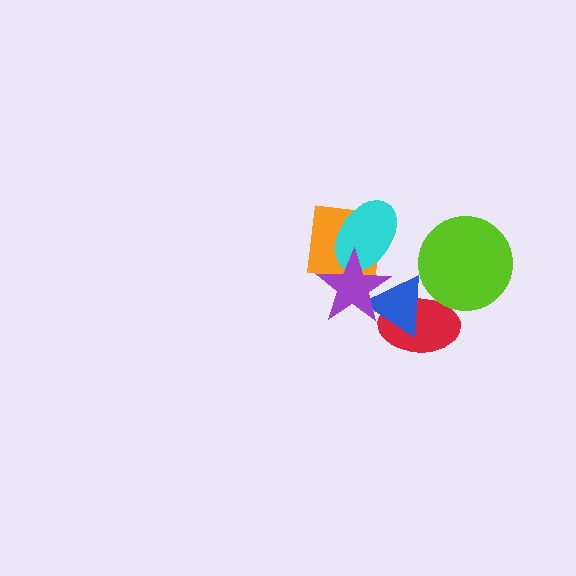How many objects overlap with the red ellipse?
2 objects overlap with the red ellipse.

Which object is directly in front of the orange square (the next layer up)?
The cyan ellipse is directly in front of the orange square.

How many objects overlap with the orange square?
2 objects overlap with the orange square.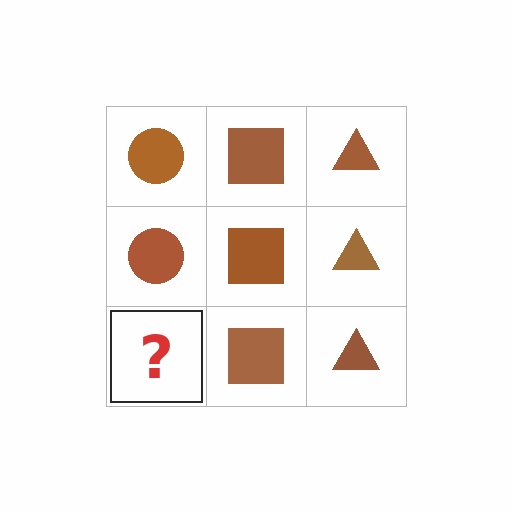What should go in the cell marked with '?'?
The missing cell should contain a brown circle.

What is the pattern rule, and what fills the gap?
The rule is that each column has a consistent shape. The gap should be filled with a brown circle.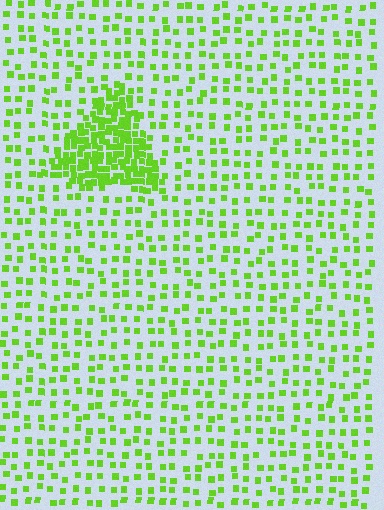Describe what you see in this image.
The image contains small lime elements arranged at two different densities. A triangle-shaped region is visible where the elements are more densely packed than the surrounding area.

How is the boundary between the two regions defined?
The boundary is defined by a change in element density (approximately 3.1x ratio). All elements are the same color, size, and shape.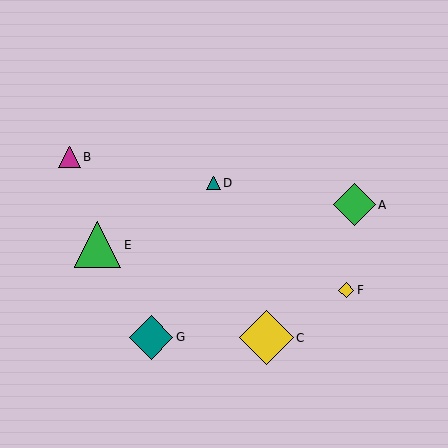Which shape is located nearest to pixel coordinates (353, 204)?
The green diamond (labeled A) at (354, 205) is nearest to that location.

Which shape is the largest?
The yellow diamond (labeled C) is the largest.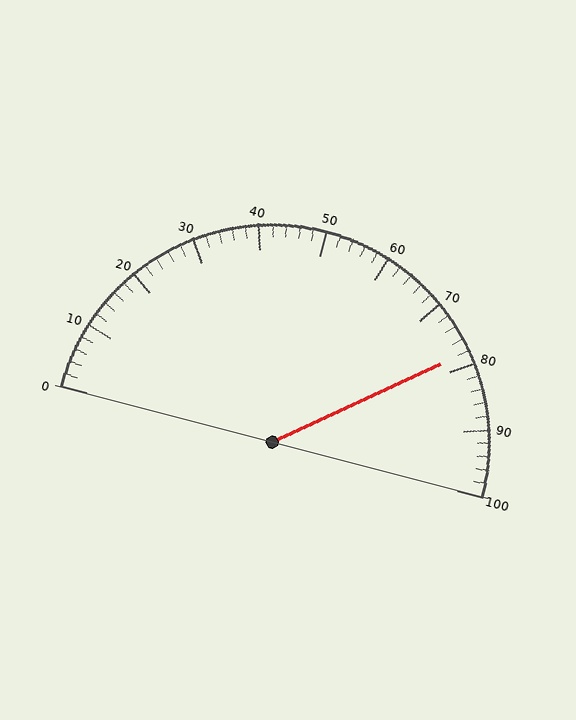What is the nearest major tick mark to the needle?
The nearest major tick mark is 80.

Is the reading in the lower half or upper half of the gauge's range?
The reading is in the upper half of the range (0 to 100).